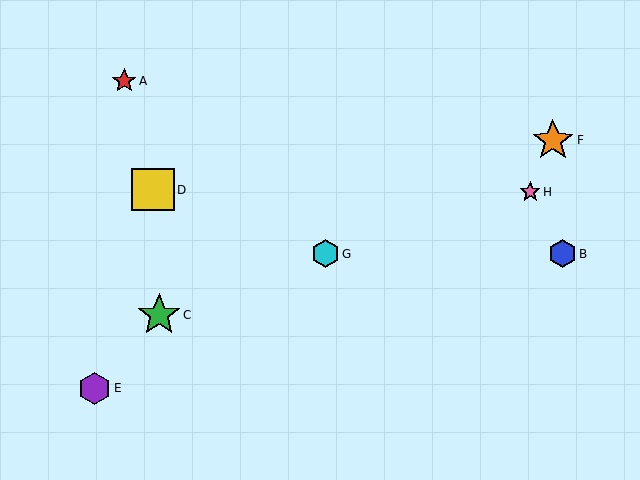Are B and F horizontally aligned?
No, B is at y≈254 and F is at y≈140.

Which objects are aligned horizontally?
Objects B, G are aligned horizontally.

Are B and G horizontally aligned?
Yes, both are at y≈254.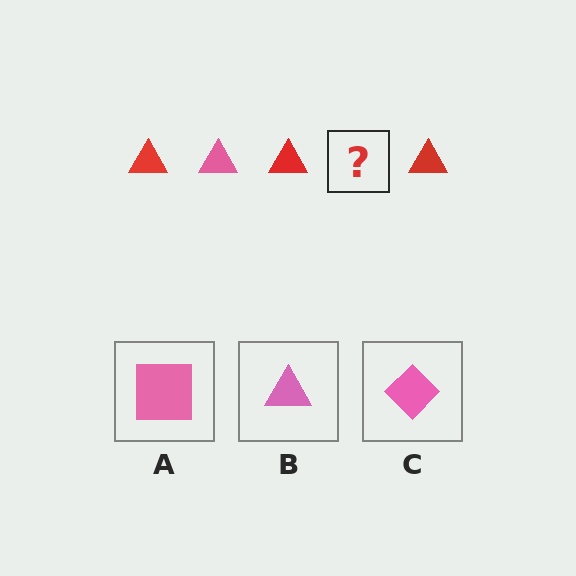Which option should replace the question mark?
Option B.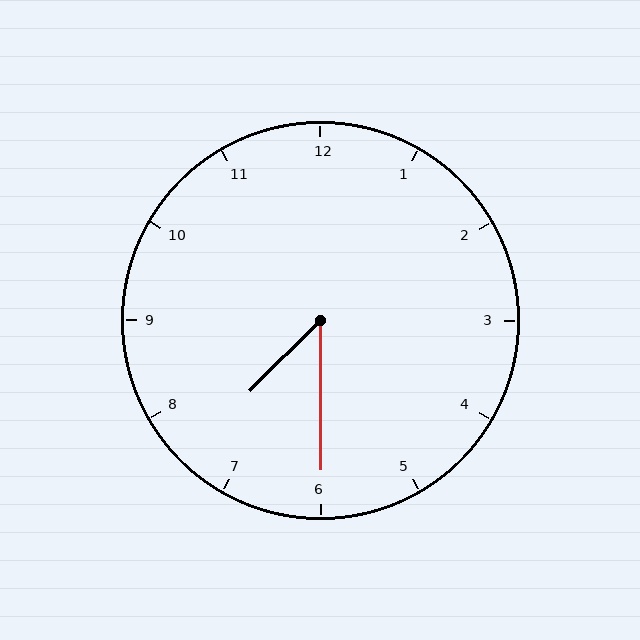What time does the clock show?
7:30.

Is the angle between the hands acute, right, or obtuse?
It is acute.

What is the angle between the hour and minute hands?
Approximately 45 degrees.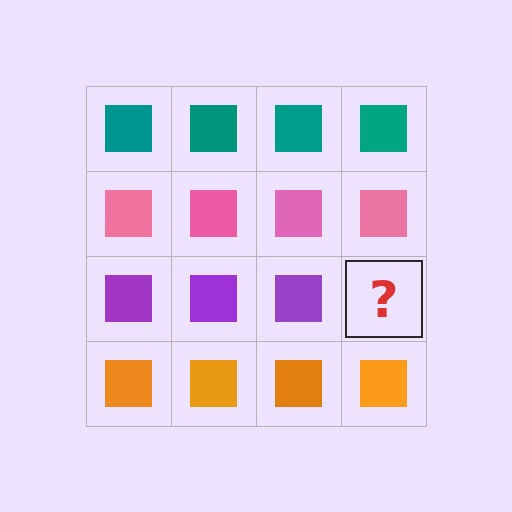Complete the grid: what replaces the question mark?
The question mark should be replaced with a purple square.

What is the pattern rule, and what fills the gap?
The rule is that each row has a consistent color. The gap should be filled with a purple square.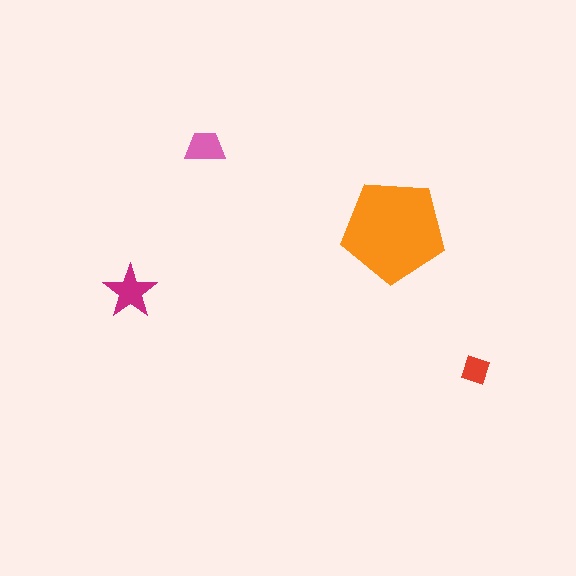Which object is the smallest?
The red diamond.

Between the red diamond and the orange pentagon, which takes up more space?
The orange pentagon.